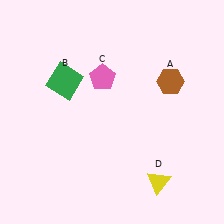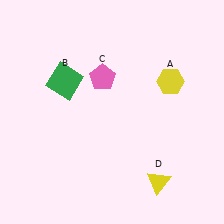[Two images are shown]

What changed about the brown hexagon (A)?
In Image 1, A is brown. In Image 2, it changed to yellow.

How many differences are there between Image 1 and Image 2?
There is 1 difference between the two images.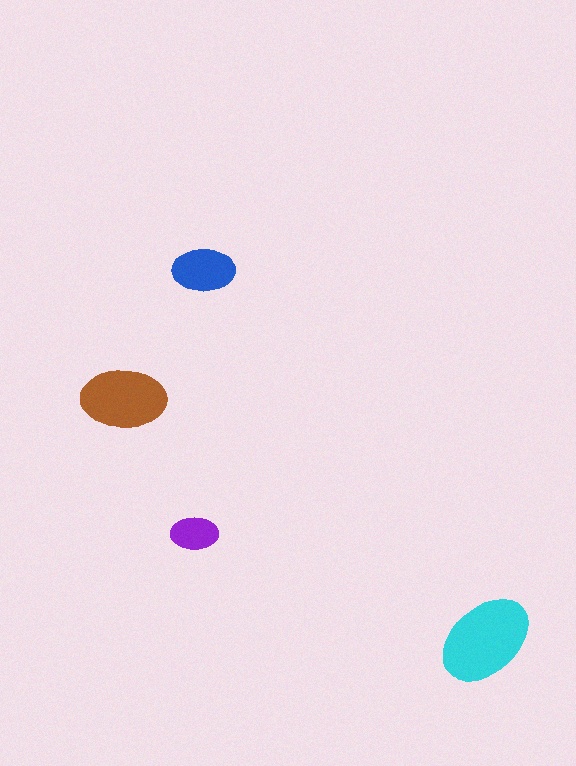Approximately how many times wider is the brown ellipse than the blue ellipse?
About 1.5 times wider.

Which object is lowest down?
The cyan ellipse is bottommost.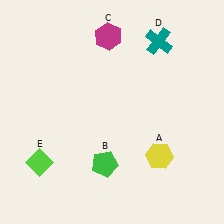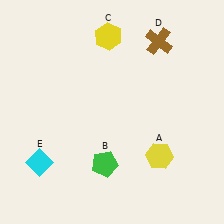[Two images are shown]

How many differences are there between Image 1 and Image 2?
There are 3 differences between the two images.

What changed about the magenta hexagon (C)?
In Image 1, C is magenta. In Image 2, it changed to yellow.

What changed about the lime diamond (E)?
In Image 1, E is lime. In Image 2, it changed to cyan.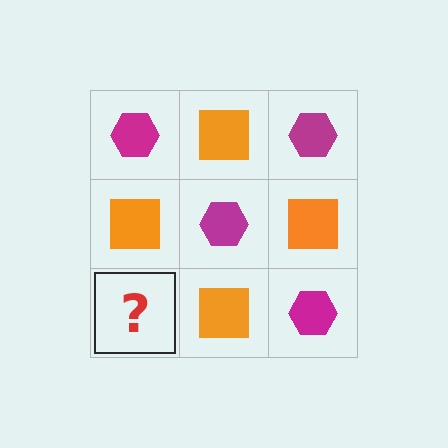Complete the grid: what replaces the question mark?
The question mark should be replaced with a magenta hexagon.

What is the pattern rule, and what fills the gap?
The rule is that it alternates magenta hexagon and orange square in a checkerboard pattern. The gap should be filled with a magenta hexagon.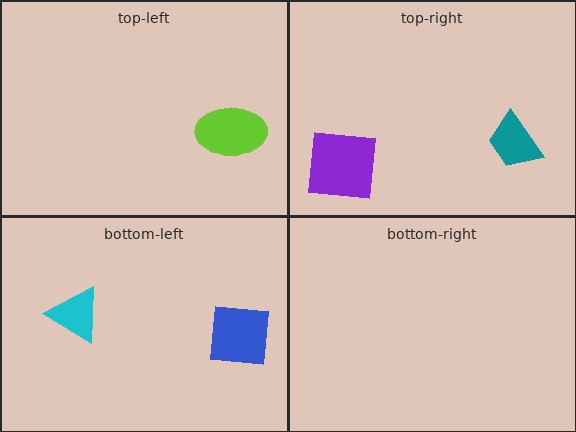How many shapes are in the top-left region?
1.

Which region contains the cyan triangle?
The bottom-left region.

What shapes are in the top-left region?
The lime ellipse.